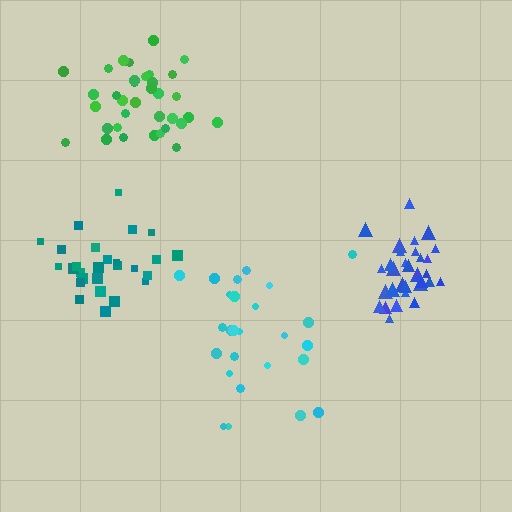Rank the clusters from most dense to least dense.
blue, green, teal, cyan.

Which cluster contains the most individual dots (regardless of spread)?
Green (35).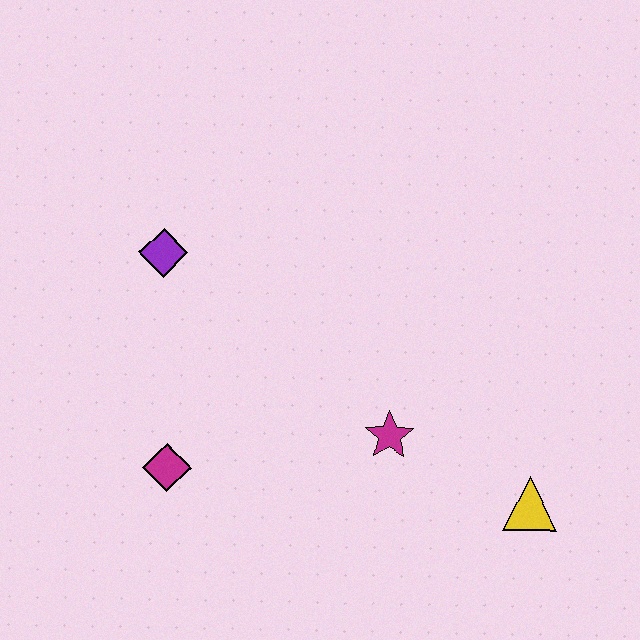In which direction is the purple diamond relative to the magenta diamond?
The purple diamond is above the magenta diamond.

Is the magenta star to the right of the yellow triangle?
No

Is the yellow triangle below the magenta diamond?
Yes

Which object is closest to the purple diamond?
The magenta diamond is closest to the purple diamond.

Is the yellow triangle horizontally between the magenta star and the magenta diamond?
No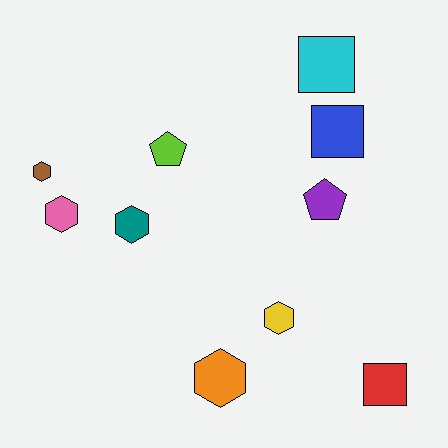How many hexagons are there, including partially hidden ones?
There are 5 hexagons.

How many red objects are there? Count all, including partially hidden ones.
There is 1 red object.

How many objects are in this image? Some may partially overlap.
There are 10 objects.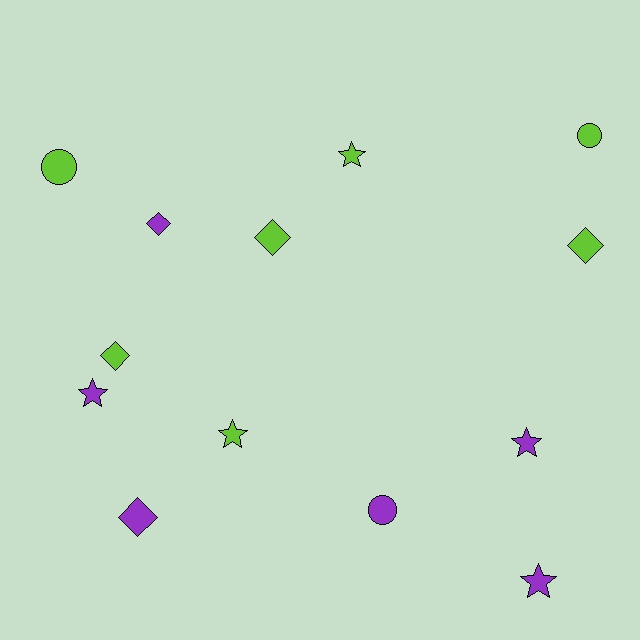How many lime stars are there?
There are 2 lime stars.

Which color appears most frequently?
Lime, with 7 objects.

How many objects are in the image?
There are 13 objects.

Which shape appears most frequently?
Star, with 5 objects.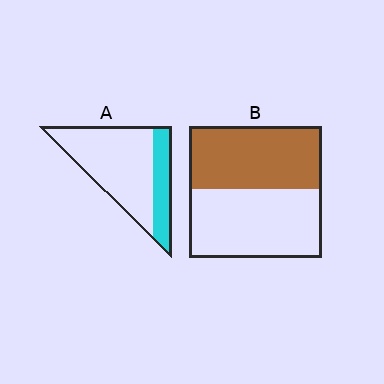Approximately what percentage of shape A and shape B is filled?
A is approximately 25% and B is approximately 50%.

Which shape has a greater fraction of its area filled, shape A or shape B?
Shape B.